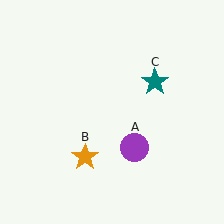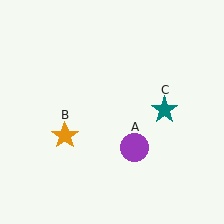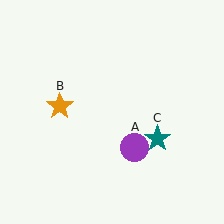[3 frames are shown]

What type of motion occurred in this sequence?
The orange star (object B), teal star (object C) rotated clockwise around the center of the scene.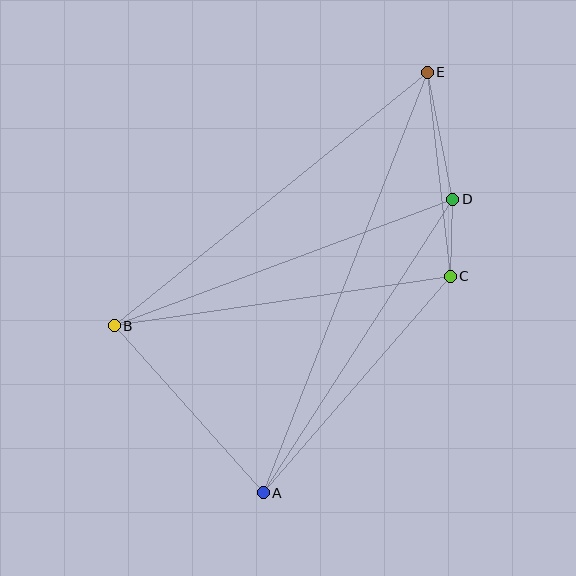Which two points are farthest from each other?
Points A and E are farthest from each other.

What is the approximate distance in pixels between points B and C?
The distance between B and C is approximately 340 pixels.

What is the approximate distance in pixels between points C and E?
The distance between C and E is approximately 205 pixels.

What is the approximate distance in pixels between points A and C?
The distance between A and C is approximately 286 pixels.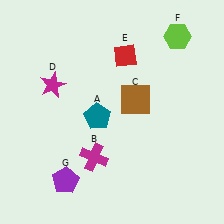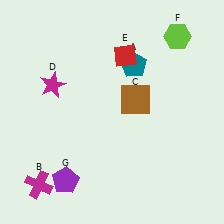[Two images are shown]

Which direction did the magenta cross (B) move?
The magenta cross (B) moved left.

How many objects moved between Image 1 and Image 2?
2 objects moved between the two images.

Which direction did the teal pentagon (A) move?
The teal pentagon (A) moved up.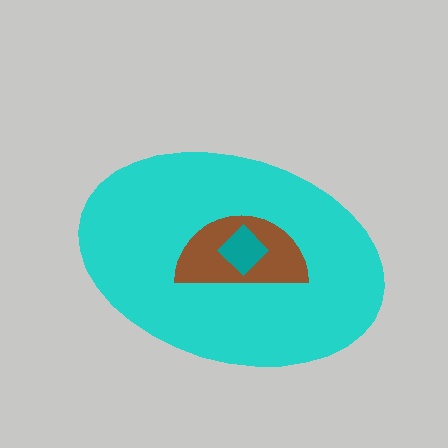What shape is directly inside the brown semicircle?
The teal diamond.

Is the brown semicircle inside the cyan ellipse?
Yes.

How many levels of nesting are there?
3.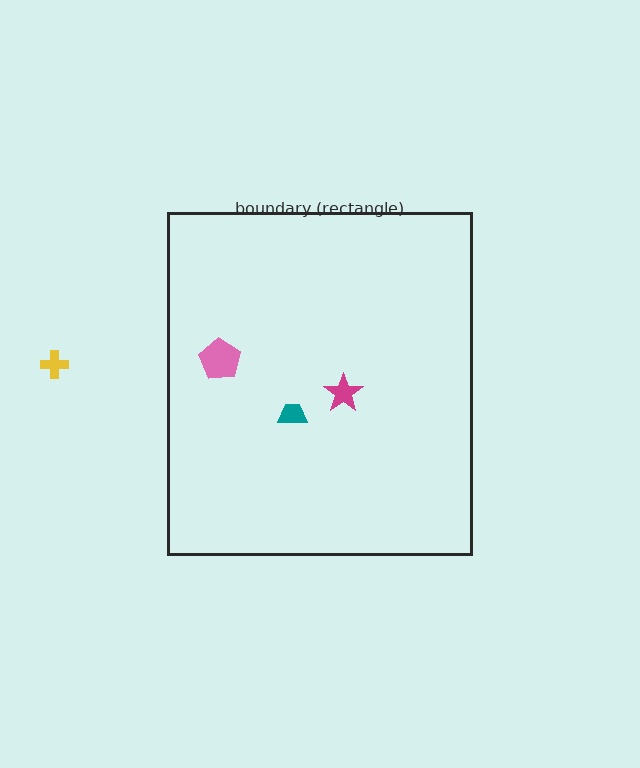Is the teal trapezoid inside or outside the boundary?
Inside.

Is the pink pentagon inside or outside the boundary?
Inside.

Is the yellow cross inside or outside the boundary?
Outside.